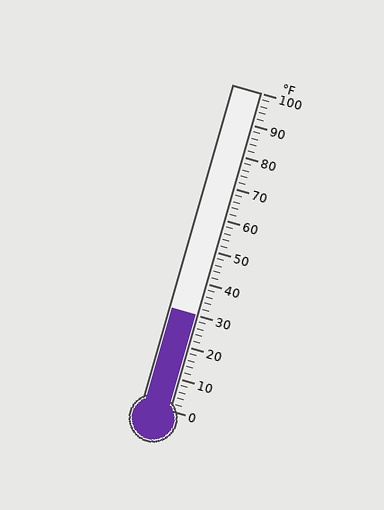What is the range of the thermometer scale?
The thermometer scale ranges from 0°F to 100°F.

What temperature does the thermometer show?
The thermometer shows approximately 30°F.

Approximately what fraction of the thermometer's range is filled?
The thermometer is filled to approximately 30% of its range.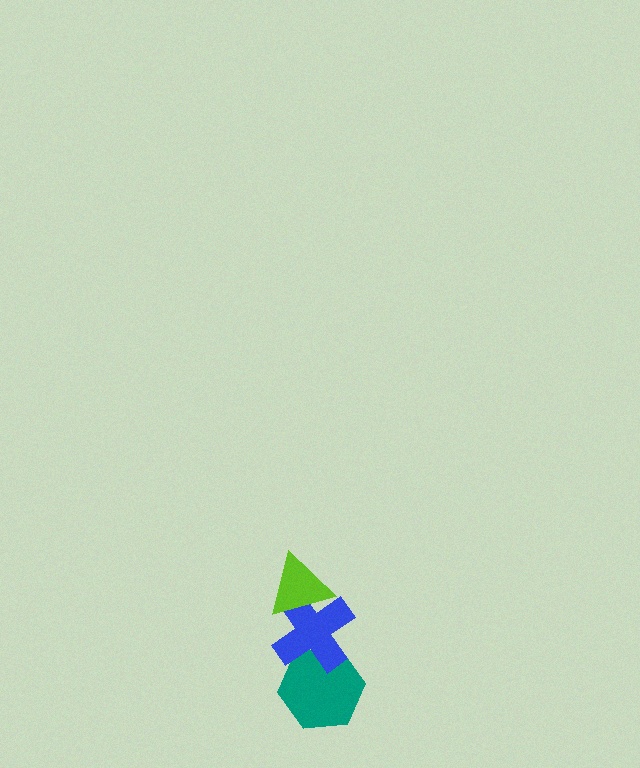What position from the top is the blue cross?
The blue cross is 2nd from the top.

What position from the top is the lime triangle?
The lime triangle is 1st from the top.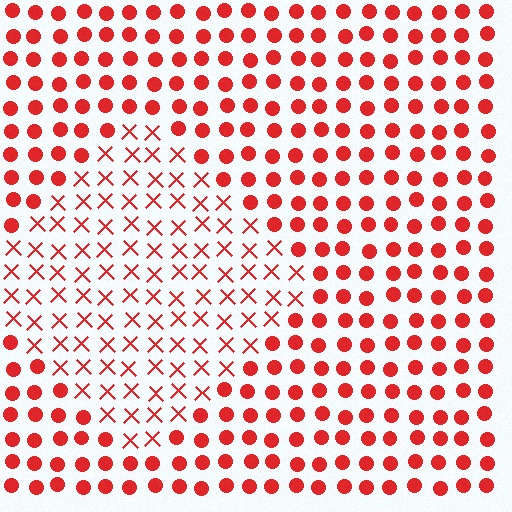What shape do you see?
I see a diamond.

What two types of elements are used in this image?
The image uses X marks inside the diamond region and circles outside it.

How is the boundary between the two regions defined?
The boundary is defined by a change in element shape: X marks inside vs. circles outside. All elements share the same color and spacing.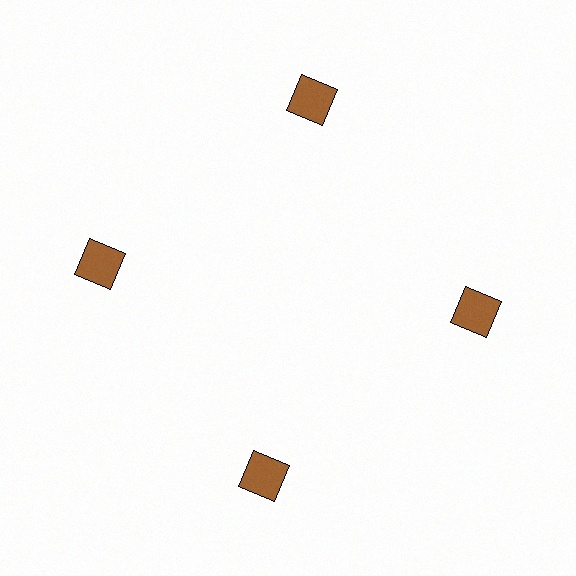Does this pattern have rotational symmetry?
Yes, this pattern has 4-fold rotational symmetry. It looks the same after rotating 90 degrees around the center.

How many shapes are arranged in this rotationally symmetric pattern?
There are 4 shapes, arranged in 4 groups of 1.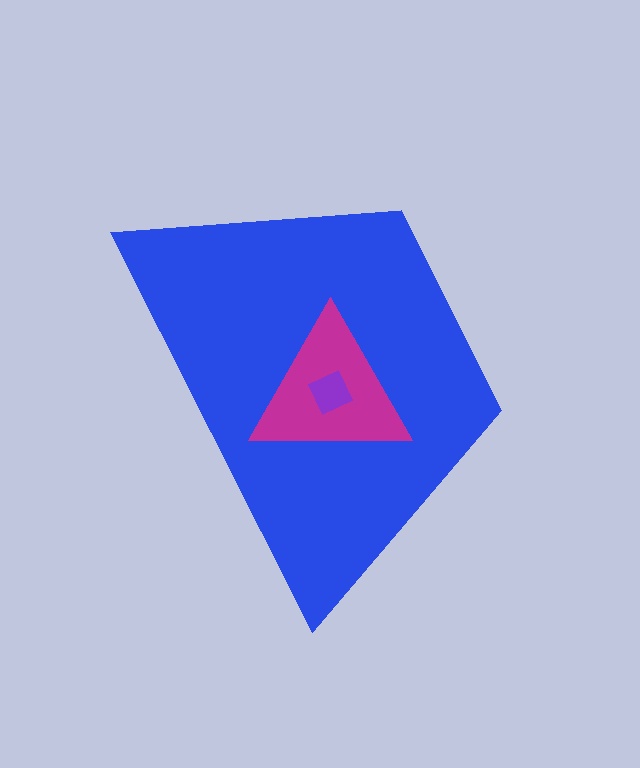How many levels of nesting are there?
3.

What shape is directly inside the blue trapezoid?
The magenta triangle.